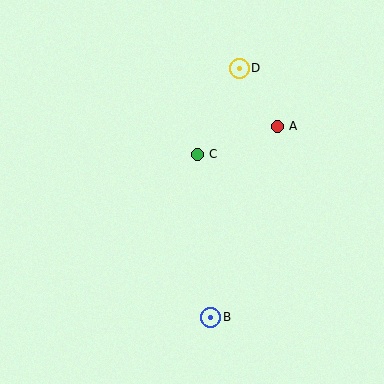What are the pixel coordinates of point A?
Point A is at (277, 126).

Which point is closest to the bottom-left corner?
Point B is closest to the bottom-left corner.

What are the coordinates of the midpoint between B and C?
The midpoint between B and C is at (204, 236).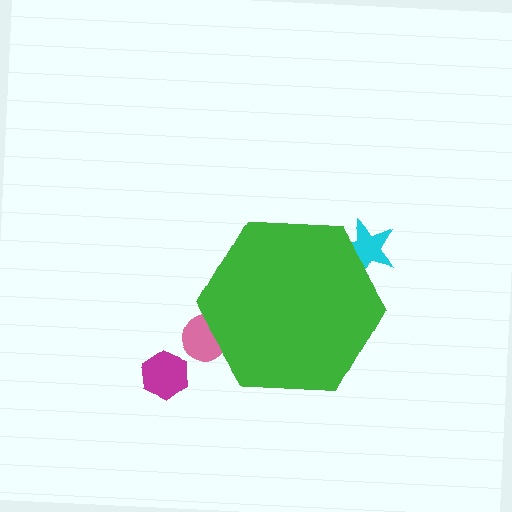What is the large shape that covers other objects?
A green hexagon.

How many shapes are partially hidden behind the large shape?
2 shapes are partially hidden.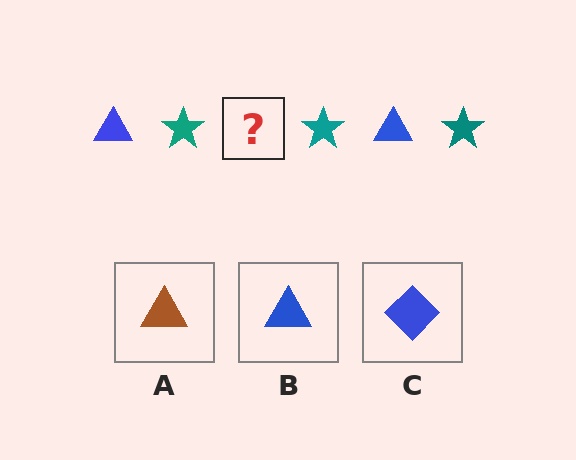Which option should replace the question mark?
Option B.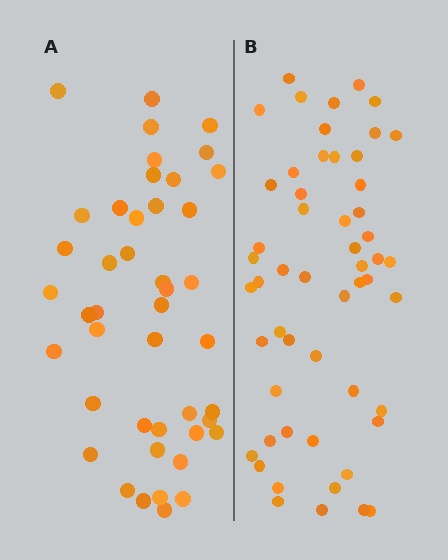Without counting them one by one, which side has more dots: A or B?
Region B (the right region) has more dots.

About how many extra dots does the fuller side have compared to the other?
Region B has roughly 10 or so more dots than region A.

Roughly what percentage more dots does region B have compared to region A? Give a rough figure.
About 25% more.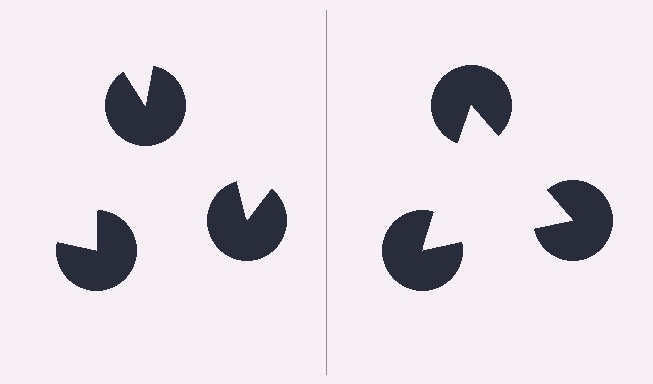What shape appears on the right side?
An illusory triangle.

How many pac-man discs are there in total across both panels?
6 — 3 on each side.